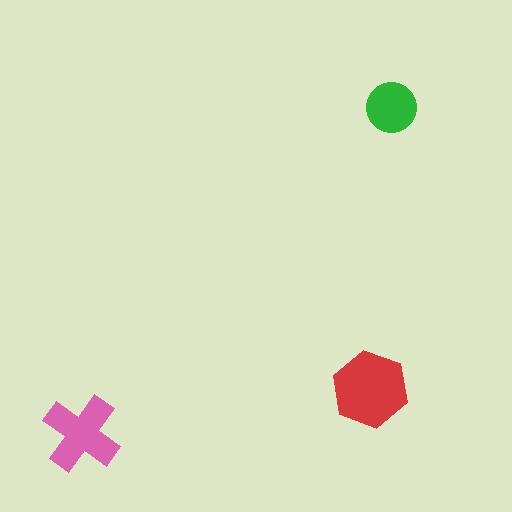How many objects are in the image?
There are 3 objects in the image.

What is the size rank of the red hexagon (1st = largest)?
1st.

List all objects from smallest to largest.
The green circle, the pink cross, the red hexagon.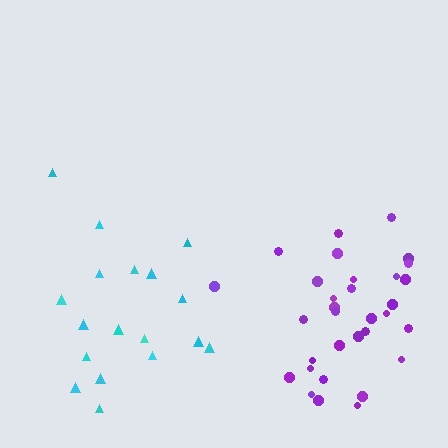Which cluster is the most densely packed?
Purple.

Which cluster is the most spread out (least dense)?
Cyan.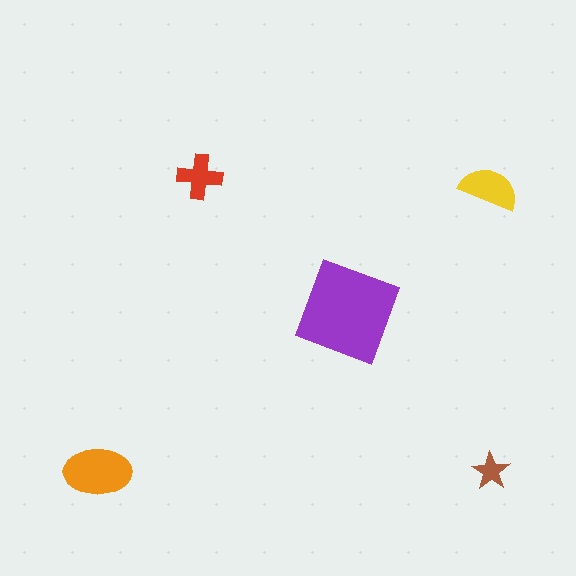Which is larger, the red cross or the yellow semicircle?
The yellow semicircle.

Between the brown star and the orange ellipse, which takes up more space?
The orange ellipse.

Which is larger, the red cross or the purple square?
The purple square.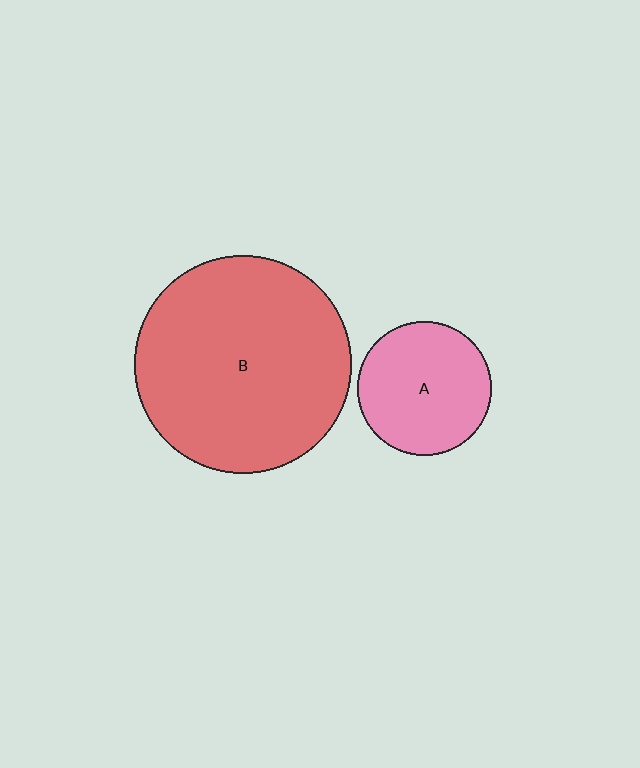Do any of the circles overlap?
No, none of the circles overlap.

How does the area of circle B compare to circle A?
Approximately 2.6 times.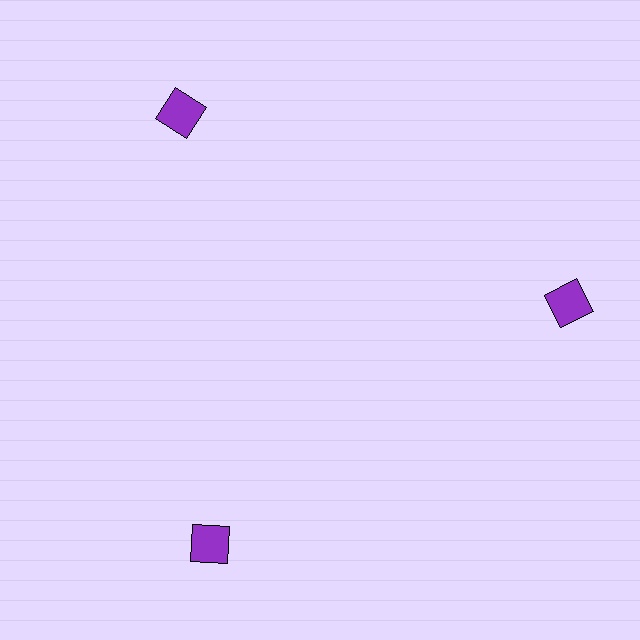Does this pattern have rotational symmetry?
Yes, this pattern has 3-fold rotational symmetry. It looks the same after rotating 120 degrees around the center.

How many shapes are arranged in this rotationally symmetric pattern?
There are 3 shapes, arranged in 3 groups of 1.